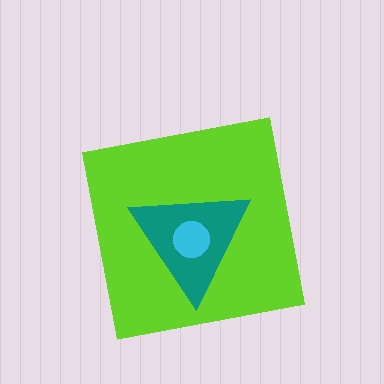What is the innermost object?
The cyan circle.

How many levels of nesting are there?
3.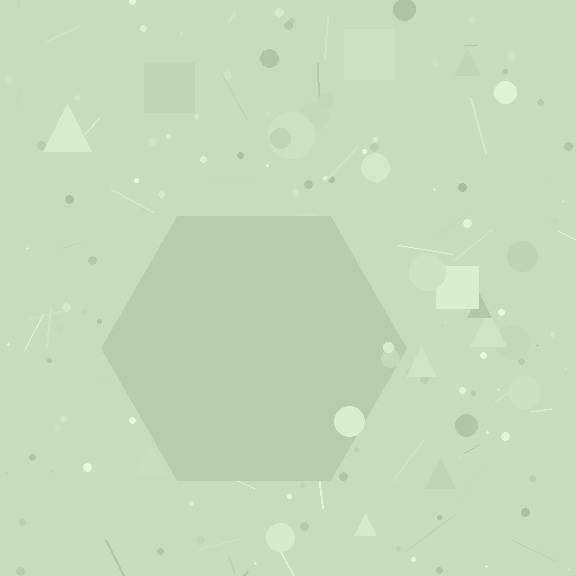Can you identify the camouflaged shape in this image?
The camouflaged shape is a hexagon.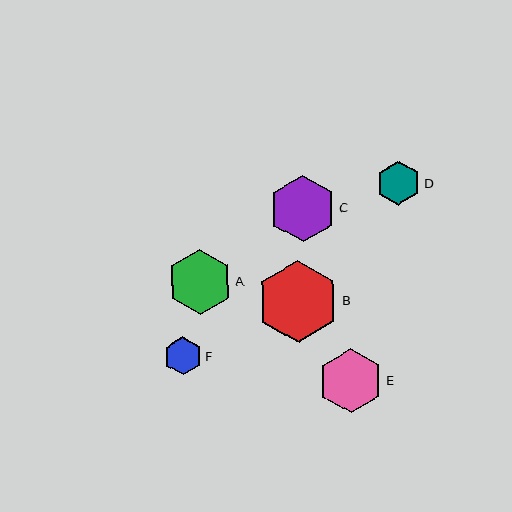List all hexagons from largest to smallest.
From largest to smallest: B, C, A, E, D, F.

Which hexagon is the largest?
Hexagon B is the largest with a size of approximately 82 pixels.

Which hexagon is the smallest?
Hexagon F is the smallest with a size of approximately 38 pixels.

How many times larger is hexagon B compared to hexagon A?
Hexagon B is approximately 1.3 times the size of hexagon A.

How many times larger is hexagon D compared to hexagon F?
Hexagon D is approximately 1.2 times the size of hexagon F.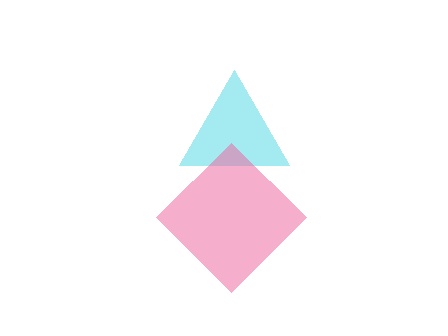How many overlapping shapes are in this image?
There are 2 overlapping shapes in the image.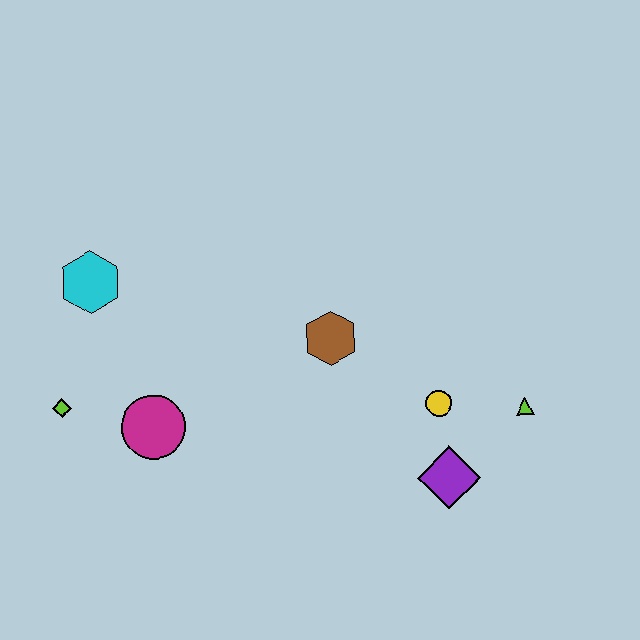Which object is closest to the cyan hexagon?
The lime diamond is closest to the cyan hexagon.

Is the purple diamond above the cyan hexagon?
No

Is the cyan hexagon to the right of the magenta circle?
No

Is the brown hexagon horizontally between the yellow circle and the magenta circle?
Yes